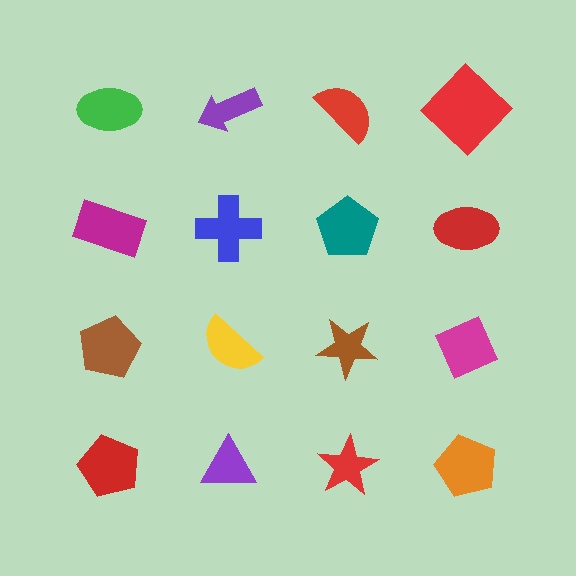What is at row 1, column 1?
A green ellipse.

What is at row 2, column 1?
A magenta rectangle.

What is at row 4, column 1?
A red pentagon.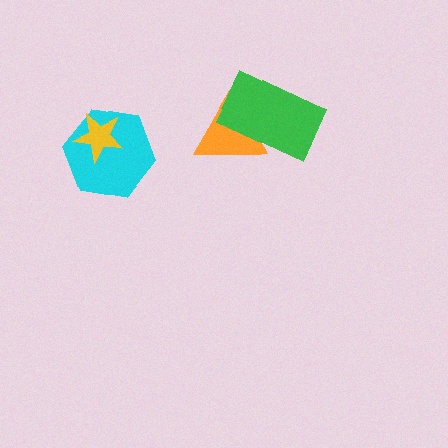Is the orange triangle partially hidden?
Yes, it is partially covered by another shape.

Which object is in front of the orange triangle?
The green rectangle is in front of the orange triangle.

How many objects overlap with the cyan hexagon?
1 object overlaps with the cyan hexagon.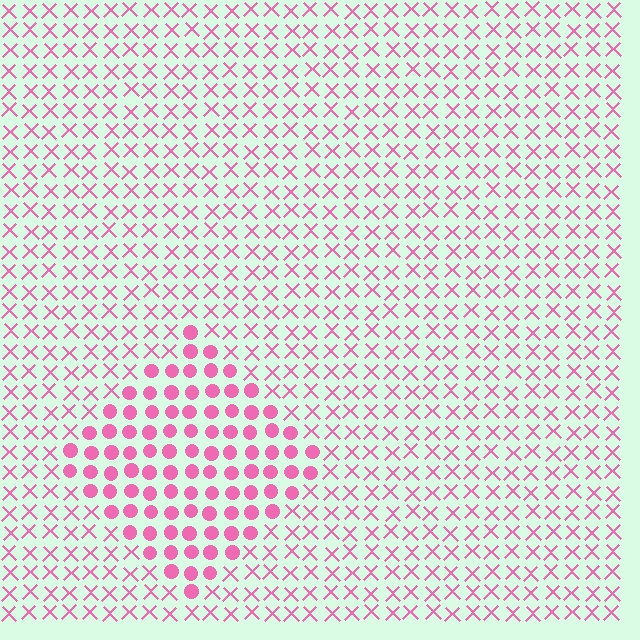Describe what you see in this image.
The image is filled with small pink elements arranged in a uniform grid. A diamond-shaped region contains circles, while the surrounding area contains X marks. The boundary is defined purely by the change in element shape.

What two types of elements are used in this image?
The image uses circles inside the diamond region and X marks outside it.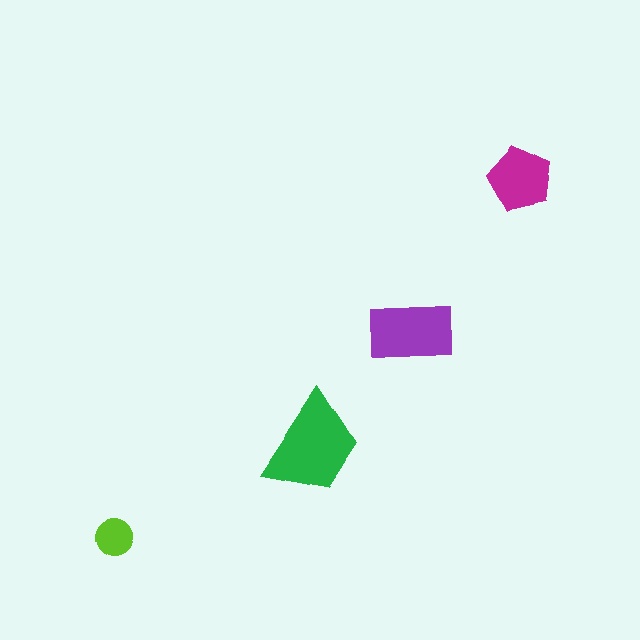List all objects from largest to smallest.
The green trapezoid, the purple rectangle, the magenta pentagon, the lime circle.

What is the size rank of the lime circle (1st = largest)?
4th.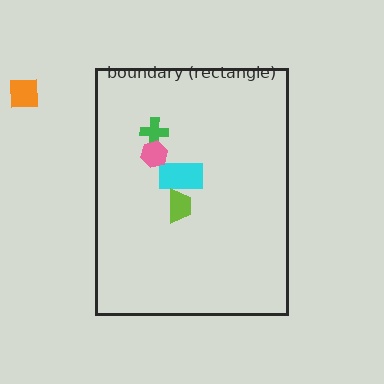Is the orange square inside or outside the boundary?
Outside.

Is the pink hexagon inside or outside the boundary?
Inside.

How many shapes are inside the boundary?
4 inside, 1 outside.